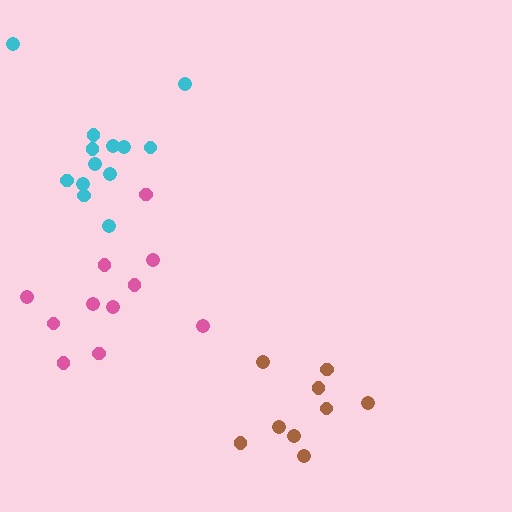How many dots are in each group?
Group 1: 13 dots, Group 2: 11 dots, Group 3: 9 dots (33 total).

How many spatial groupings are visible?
There are 3 spatial groupings.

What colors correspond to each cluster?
The clusters are colored: cyan, pink, brown.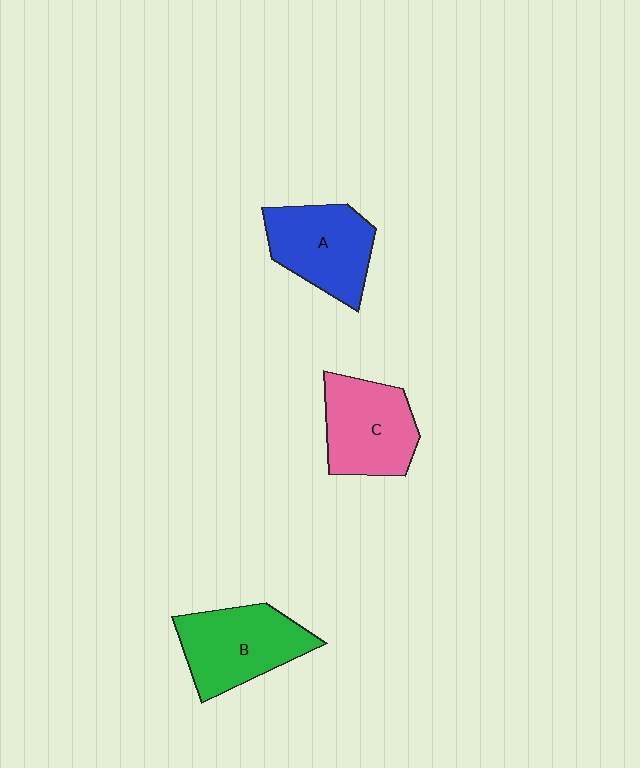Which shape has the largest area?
Shape B (green).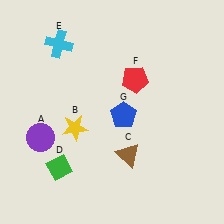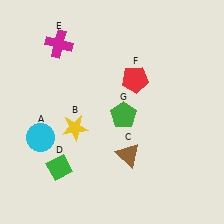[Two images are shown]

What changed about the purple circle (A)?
In Image 1, A is purple. In Image 2, it changed to cyan.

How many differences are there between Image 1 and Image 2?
There are 3 differences between the two images.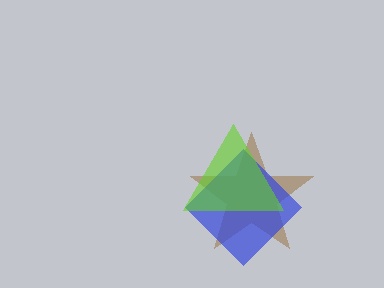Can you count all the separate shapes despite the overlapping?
Yes, there are 3 separate shapes.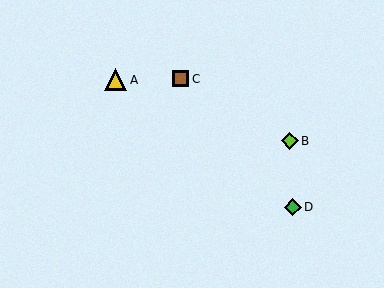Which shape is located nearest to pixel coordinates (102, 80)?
The yellow triangle (labeled A) at (116, 79) is nearest to that location.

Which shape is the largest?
The yellow triangle (labeled A) is the largest.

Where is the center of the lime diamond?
The center of the lime diamond is at (290, 141).